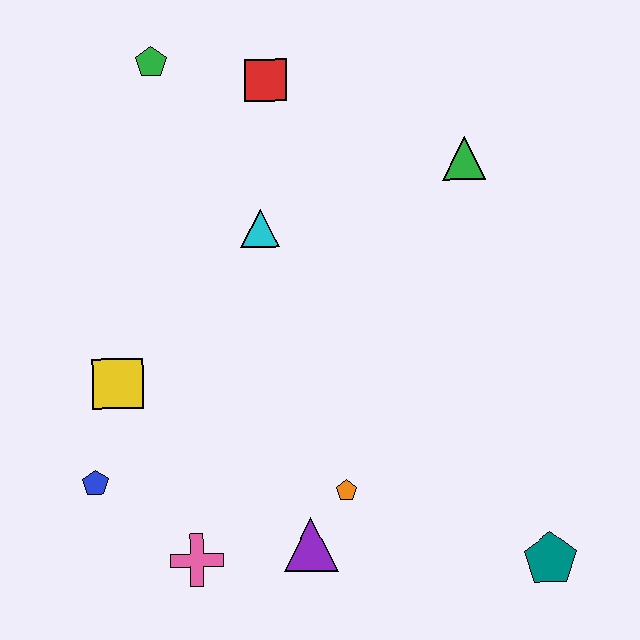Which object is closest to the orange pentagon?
The purple triangle is closest to the orange pentagon.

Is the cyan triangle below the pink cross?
No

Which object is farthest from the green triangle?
The blue pentagon is farthest from the green triangle.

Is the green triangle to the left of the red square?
No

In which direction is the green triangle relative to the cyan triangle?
The green triangle is to the right of the cyan triangle.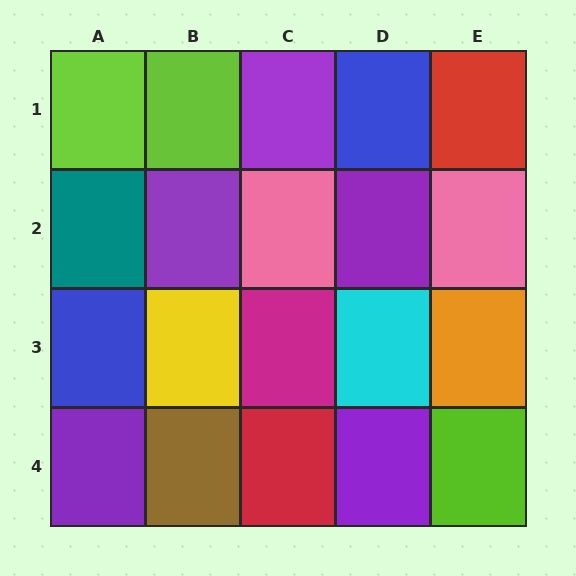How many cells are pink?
2 cells are pink.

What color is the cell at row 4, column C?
Red.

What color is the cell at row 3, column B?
Yellow.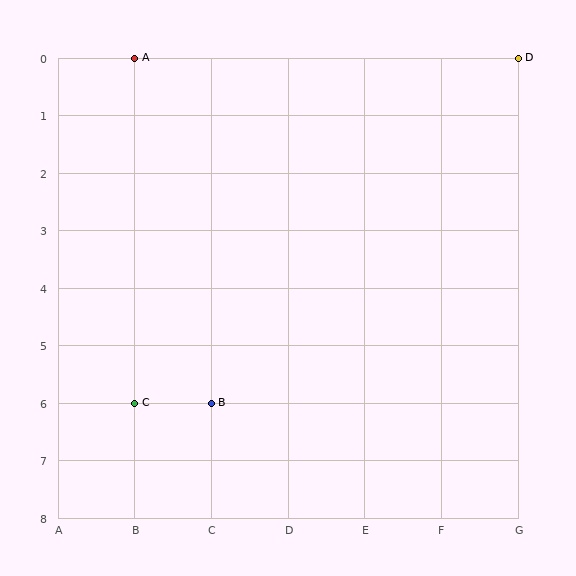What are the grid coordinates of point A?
Point A is at grid coordinates (B, 0).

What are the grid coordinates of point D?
Point D is at grid coordinates (G, 0).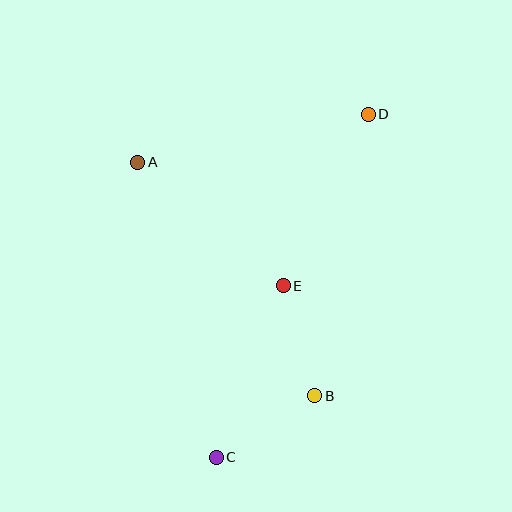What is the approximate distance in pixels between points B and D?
The distance between B and D is approximately 287 pixels.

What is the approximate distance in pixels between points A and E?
The distance between A and E is approximately 191 pixels.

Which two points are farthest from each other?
Points C and D are farthest from each other.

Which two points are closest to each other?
Points B and E are closest to each other.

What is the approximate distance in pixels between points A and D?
The distance between A and D is approximately 235 pixels.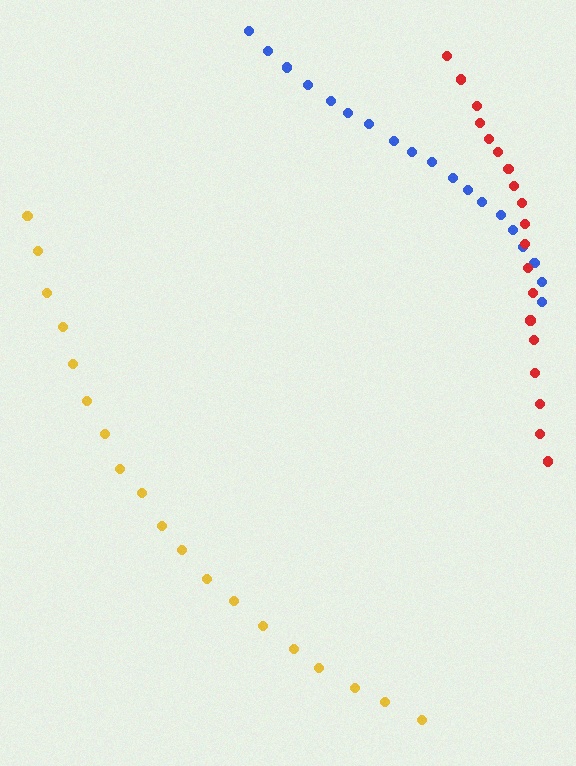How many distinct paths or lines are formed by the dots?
There are 3 distinct paths.